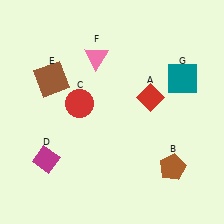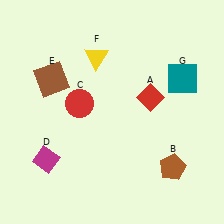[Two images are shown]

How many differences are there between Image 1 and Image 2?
There is 1 difference between the two images.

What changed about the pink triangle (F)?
In Image 1, F is pink. In Image 2, it changed to yellow.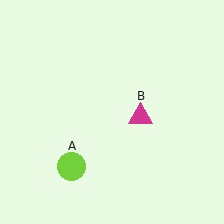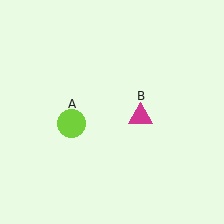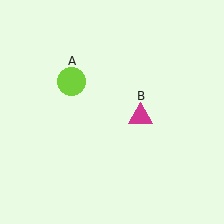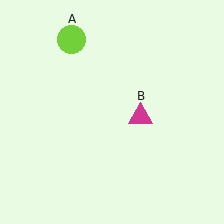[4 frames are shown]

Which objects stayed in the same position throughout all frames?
Magenta triangle (object B) remained stationary.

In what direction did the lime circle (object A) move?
The lime circle (object A) moved up.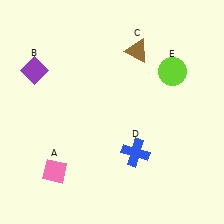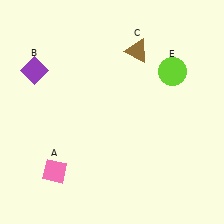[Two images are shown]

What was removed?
The blue cross (D) was removed in Image 2.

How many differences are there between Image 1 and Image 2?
There is 1 difference between the two images.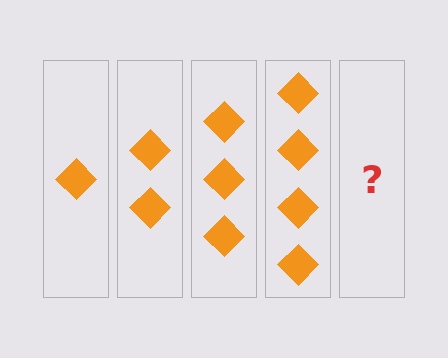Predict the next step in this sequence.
The next step is 5 diamonds.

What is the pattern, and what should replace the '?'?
The pattern is that each step adds one more diamond. The '?' should be 5 diamonds.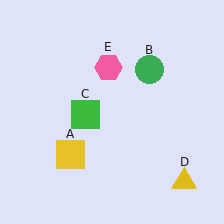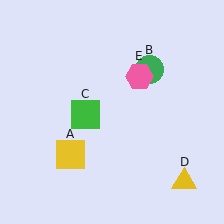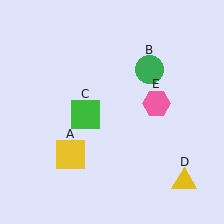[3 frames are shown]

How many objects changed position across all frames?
1 object changed position: pink hexagon (object E).